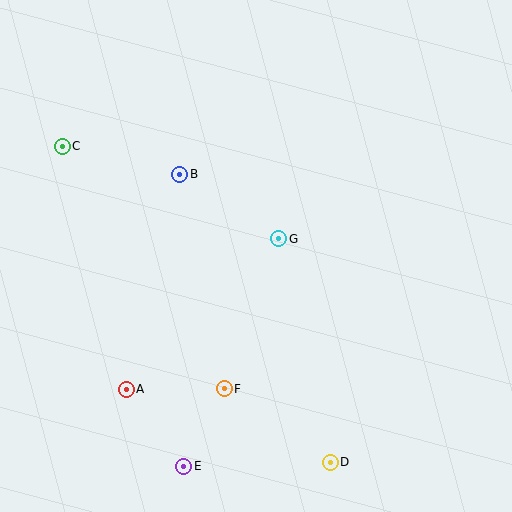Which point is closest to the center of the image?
Point G at (279, 239) is closest to the center.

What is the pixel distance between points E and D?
The distance between E and D is 146 pixels.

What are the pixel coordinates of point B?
Point B is at (180, 174).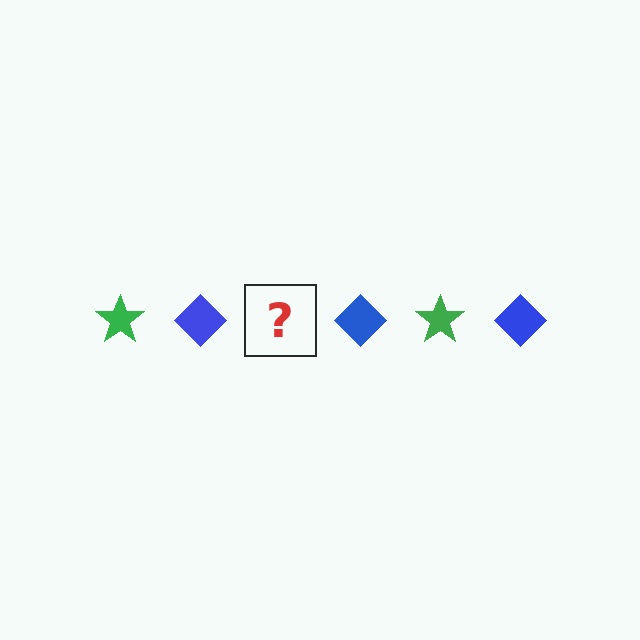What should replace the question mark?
The question mark should be replaced with a green star.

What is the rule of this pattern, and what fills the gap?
The rule is that the pattern alternates between green star and blue diamond. The gap should be filled with a green star.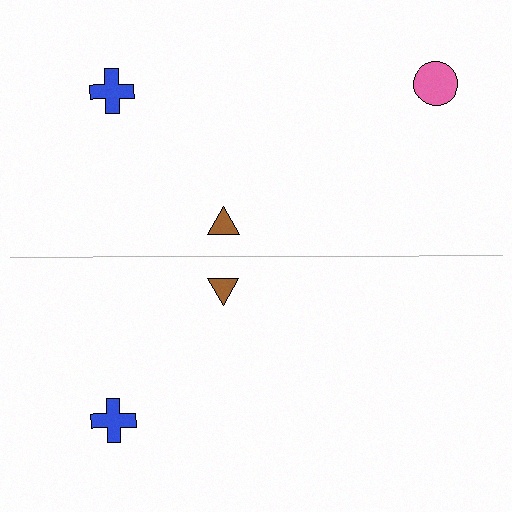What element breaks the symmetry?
A pink circle is missing from the bottom side.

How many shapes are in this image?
There are 5 shapes in this image.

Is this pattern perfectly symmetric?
No, the pattern is not perfectly symmetric. A pink circle is missing from the bottom side.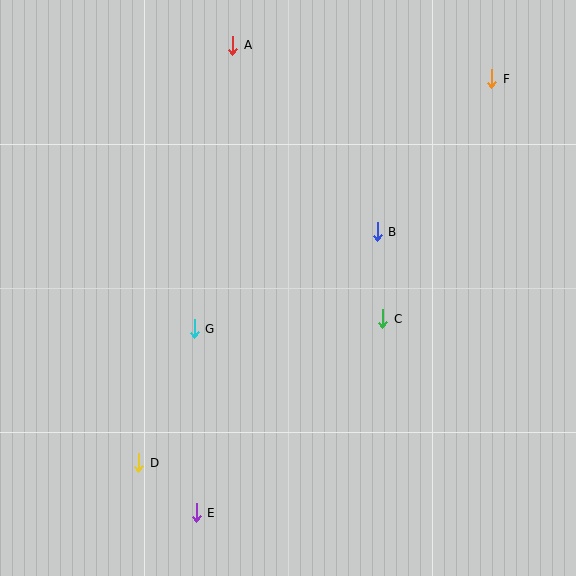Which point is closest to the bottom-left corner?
Point D is closest to the bottom-left corner.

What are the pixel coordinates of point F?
Point F is at (492, 79).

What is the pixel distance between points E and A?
The distance between E and A is 469 pixels.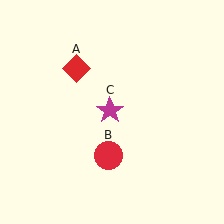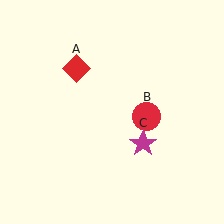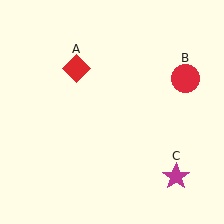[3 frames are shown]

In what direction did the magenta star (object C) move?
The magenta star (object C) moved down and to the right.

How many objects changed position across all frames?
2 objects changed position: red circle (object B), magenta star (object C).